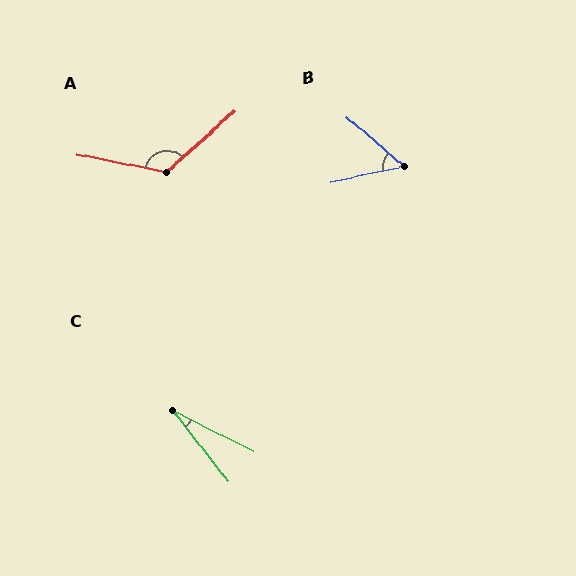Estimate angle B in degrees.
Approximately 53 degrees.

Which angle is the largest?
A, at approximately 127 degrees.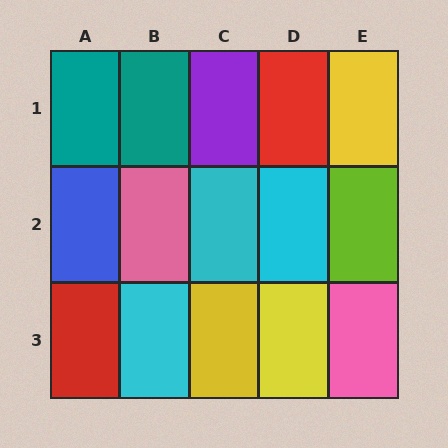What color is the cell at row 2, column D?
Cyan.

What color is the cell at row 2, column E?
Lime.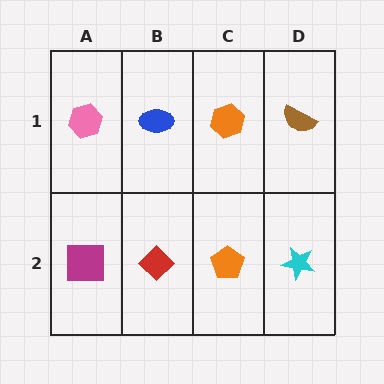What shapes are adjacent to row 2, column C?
An orange hexagon (row 1, column C), a red diamond (row 2, column B), a cyan star (row 2, column D).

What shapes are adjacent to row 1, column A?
A magenta square (row 2, column A), a blue ellipse (row 1, column B).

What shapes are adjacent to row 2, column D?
A brown semicircle (row 1, column D), an orange pentagon (row 2, column C).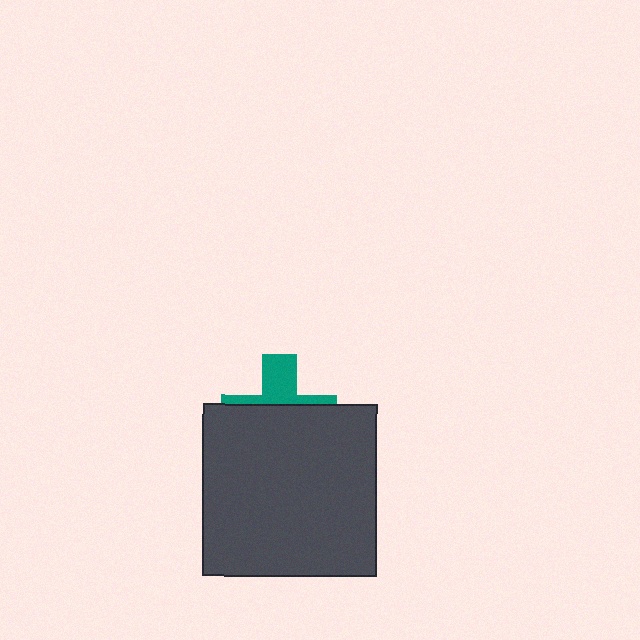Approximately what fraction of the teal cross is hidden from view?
Roughly 65% of the teal cross is hidden behind the dark gray rectangle.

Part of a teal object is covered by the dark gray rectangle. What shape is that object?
It is a cross.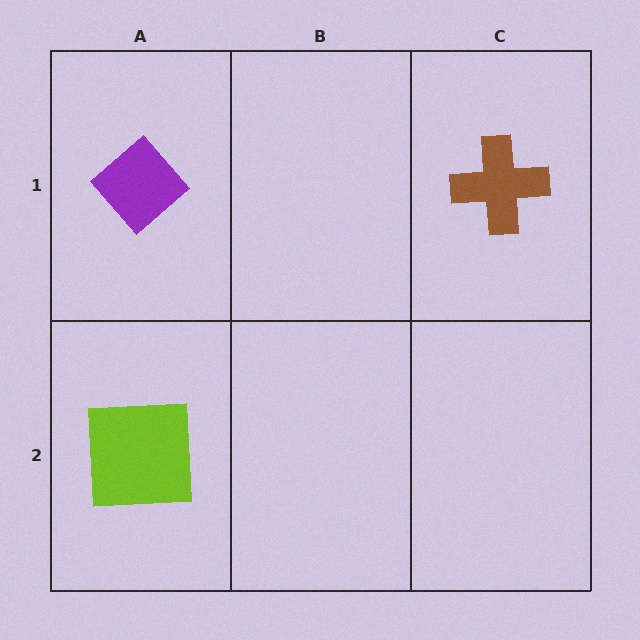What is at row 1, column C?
A brown cross.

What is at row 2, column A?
A lime square.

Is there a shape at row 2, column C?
No, that cell is empty.